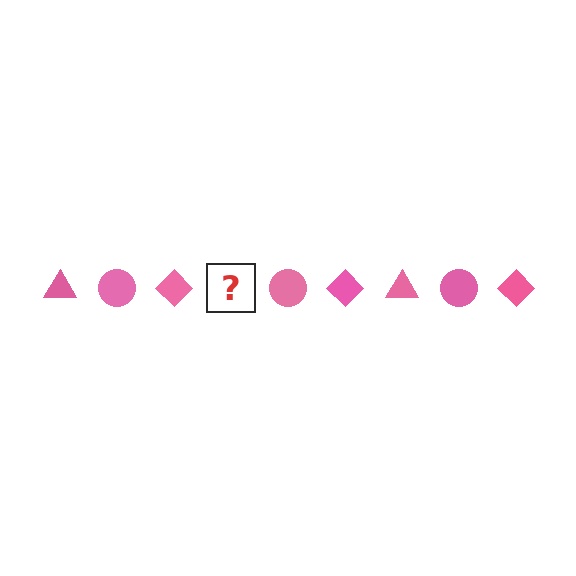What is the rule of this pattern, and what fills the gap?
The rule is that the pattern cycles through triangle, circle, diamond shapes in pink. The gap should be filled with a pink triangle.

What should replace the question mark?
The question mark should be replaced with a pink triangle.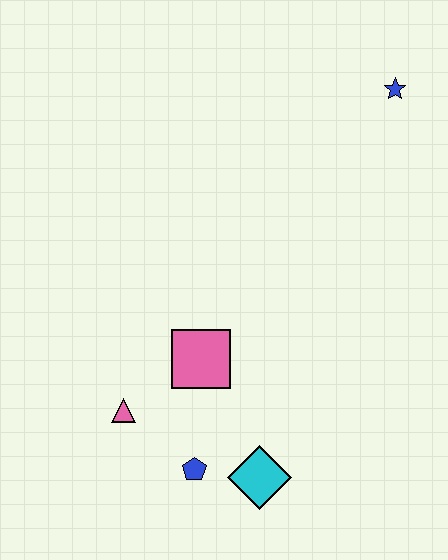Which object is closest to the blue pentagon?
The cyan diamond is closest to the blue pentagon.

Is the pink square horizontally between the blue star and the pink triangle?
Yes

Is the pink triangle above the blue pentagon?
Yes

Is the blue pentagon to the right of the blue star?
No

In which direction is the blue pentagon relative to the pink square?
The blue pentagon is below the pink square.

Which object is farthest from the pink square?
The blue star is farthest from the pink square.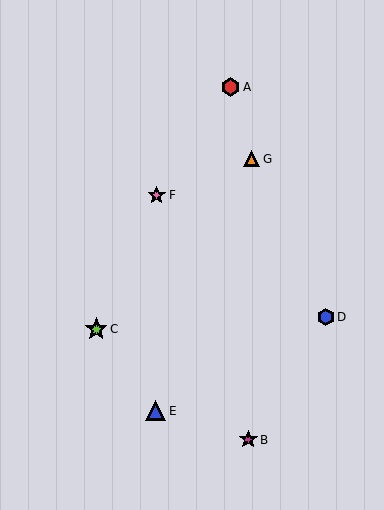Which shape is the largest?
The lime star (labeled C) is the largest.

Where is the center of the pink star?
The center of the pink star is at (157, 195).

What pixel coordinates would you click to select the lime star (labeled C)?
Click at (96, 329) to select the lime star C.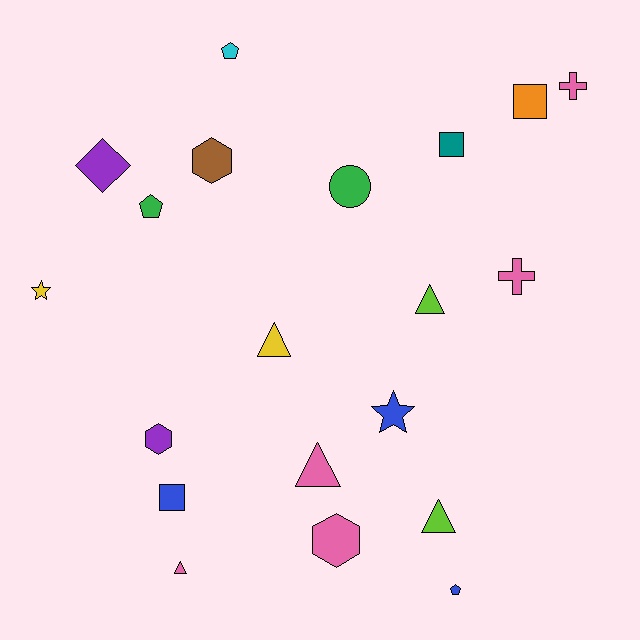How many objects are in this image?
There are 20 objects.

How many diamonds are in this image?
There is 1 diamond.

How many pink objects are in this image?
There are 5 pink objects.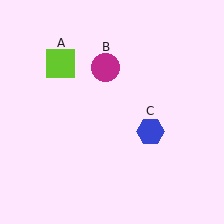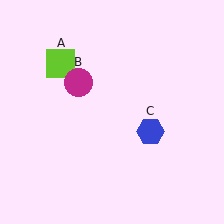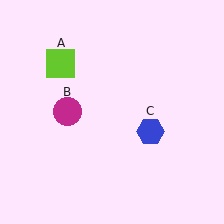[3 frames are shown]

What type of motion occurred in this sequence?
The magenta circle (object B) rotated counterclockwise around the center of the scene.